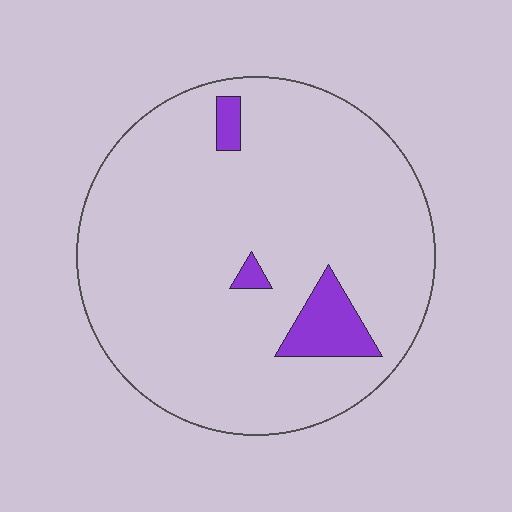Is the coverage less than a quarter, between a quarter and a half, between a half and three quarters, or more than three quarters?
Less than a quarter.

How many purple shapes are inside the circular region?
3.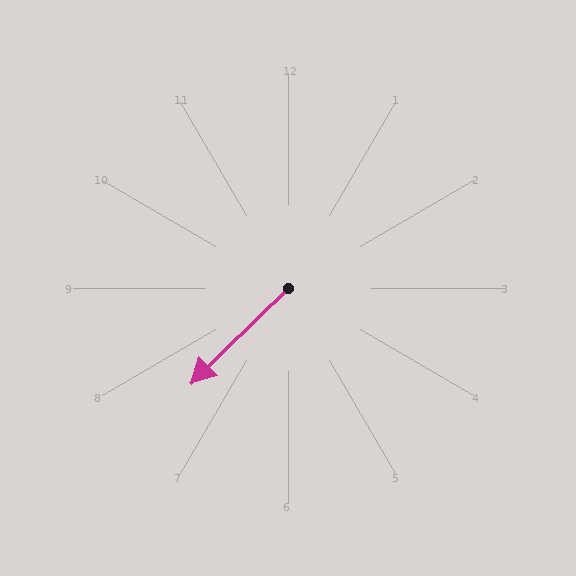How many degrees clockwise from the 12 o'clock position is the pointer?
Approximately 226 degrees.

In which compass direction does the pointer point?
Southwest.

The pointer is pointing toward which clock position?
Roughly 8 o'clock.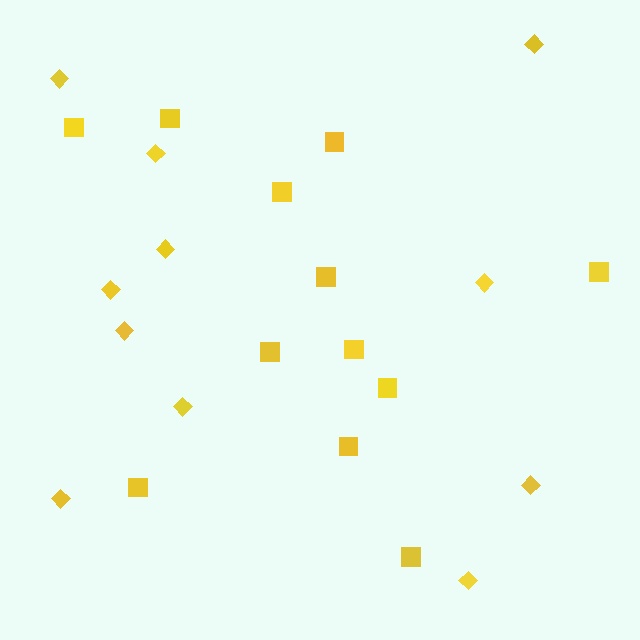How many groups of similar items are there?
There are 2 groups: one group of squares (12) and one group of diamonds (11).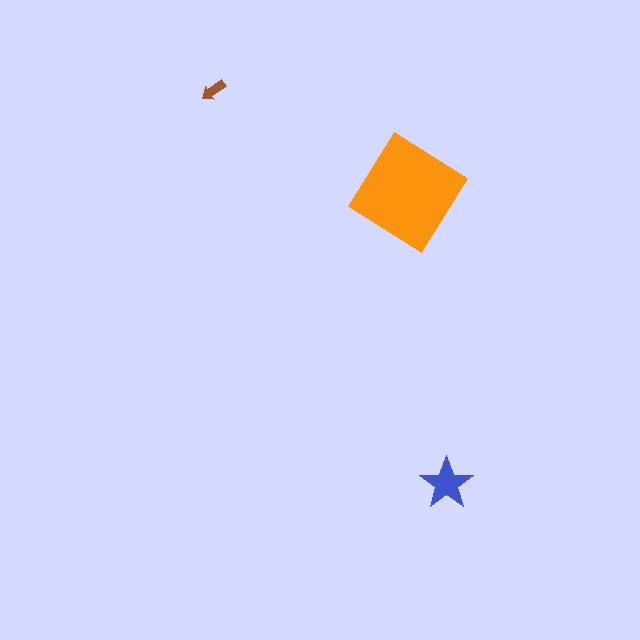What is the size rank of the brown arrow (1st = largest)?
3rd.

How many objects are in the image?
There are 3 objects in the image.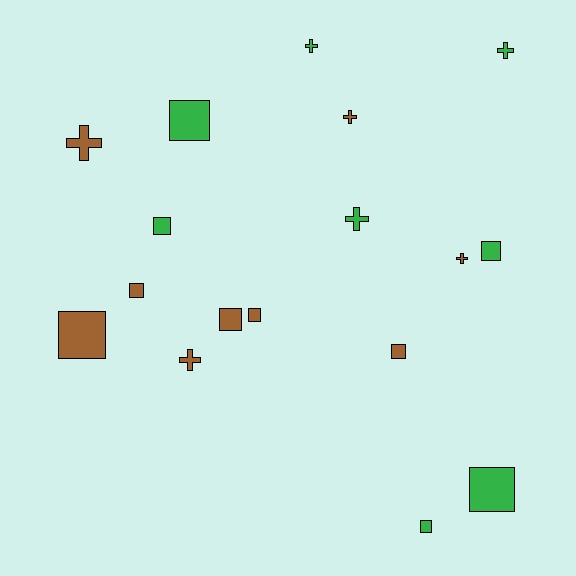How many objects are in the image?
There are 17 objects.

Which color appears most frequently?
Brown, with 9 objects.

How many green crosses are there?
There are 3 green crosses.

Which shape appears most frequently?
Square, with 10 objects.